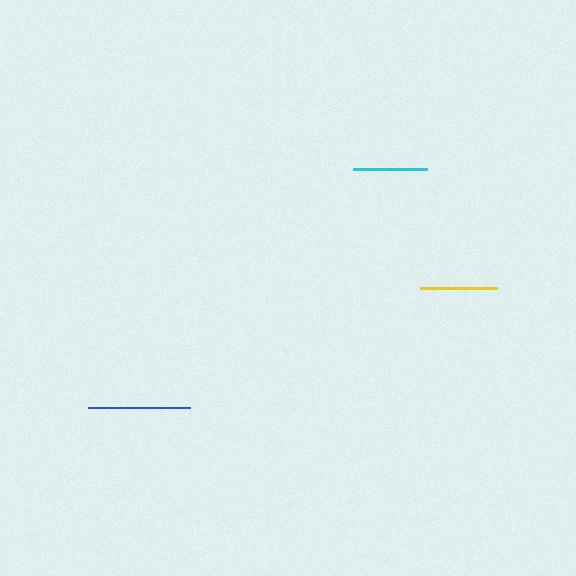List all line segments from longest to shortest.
From longest to shortest: blue, yellow, cyan.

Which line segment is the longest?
The blue line is the longest at approximately 101 pixels.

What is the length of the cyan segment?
The cyan segment is approximately 74 pixels long.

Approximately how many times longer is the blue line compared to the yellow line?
The blue line is approximately 1.3 times the length of the yellow line.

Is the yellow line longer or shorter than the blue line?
The blue line is longer than the yellow line.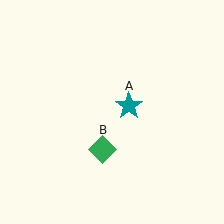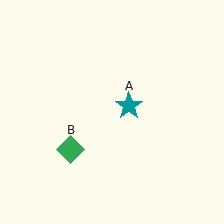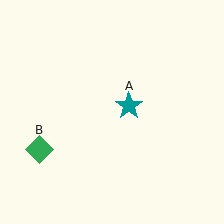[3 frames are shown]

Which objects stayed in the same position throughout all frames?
Teal star (object A) remained stationary.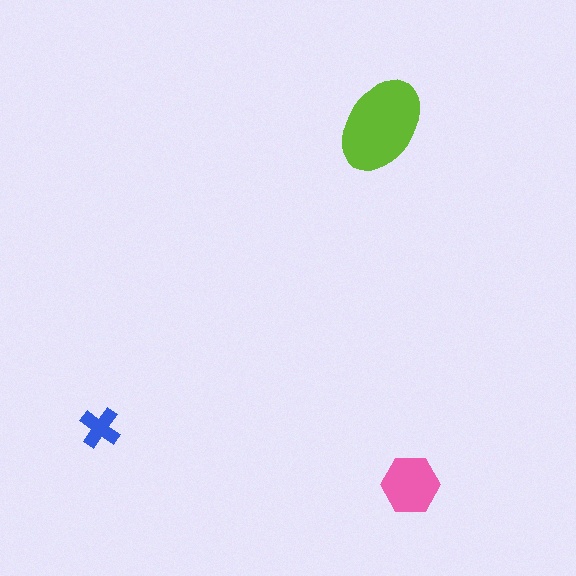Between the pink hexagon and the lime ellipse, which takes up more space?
The lime ellipse.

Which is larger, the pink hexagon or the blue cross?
The pink hexagon.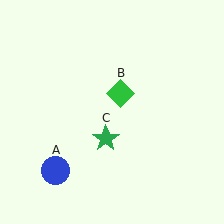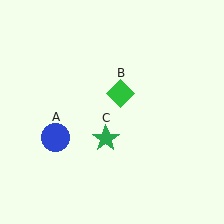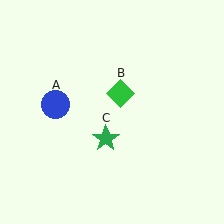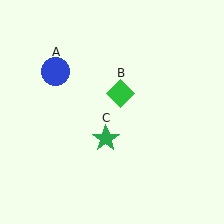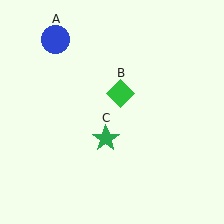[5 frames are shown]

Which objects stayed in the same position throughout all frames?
Green diamond (object B) and green star (object C) remained stationary.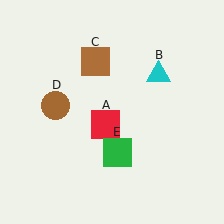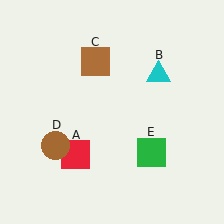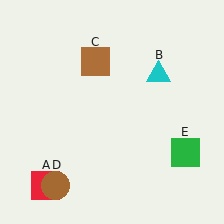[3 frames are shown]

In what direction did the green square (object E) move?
The green square (object E) moved right.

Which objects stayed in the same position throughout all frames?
Cyan triangle (object B) and brown square (object C) remained stationary.